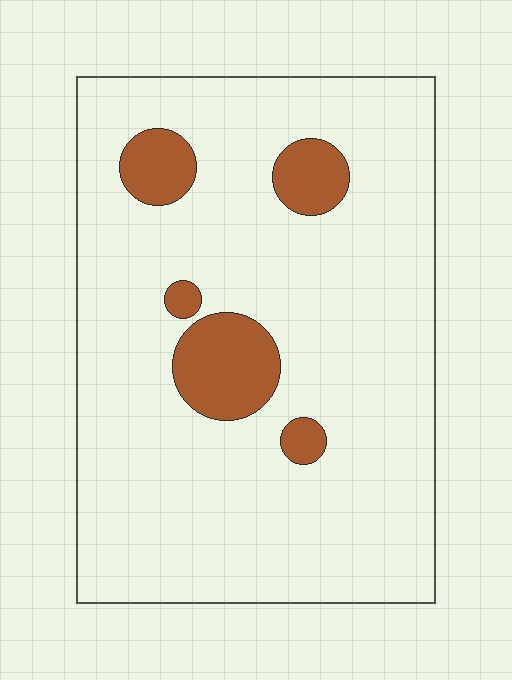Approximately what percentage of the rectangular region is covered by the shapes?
Approximately 10%.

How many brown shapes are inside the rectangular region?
5.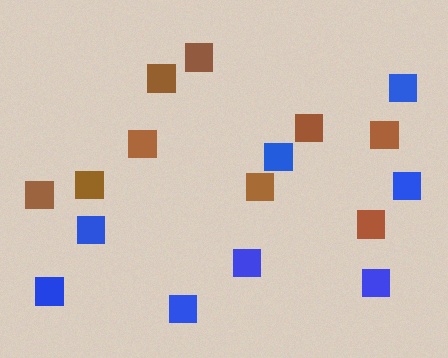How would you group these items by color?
There are 2 groups: one group of brown squares (9) and one group of blue squares (8).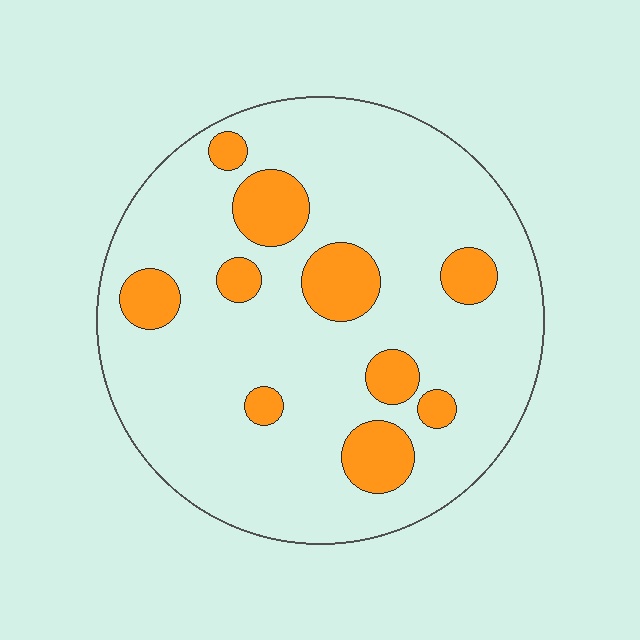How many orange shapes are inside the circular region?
10.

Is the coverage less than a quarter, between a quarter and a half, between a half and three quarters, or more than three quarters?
Less than a quarter.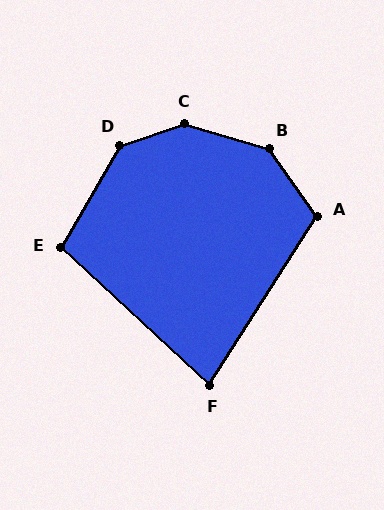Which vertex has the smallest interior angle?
F, at approximately 80 degrees.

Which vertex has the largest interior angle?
C, at approximately 145 degrees.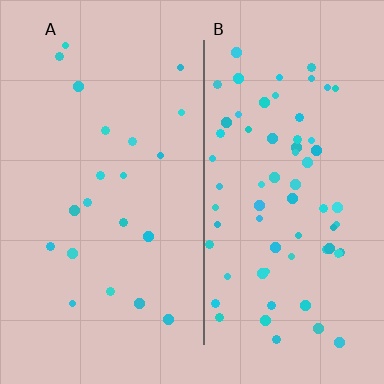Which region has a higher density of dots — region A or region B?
B (the right).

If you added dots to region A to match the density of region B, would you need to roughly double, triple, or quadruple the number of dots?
Approximately triple.